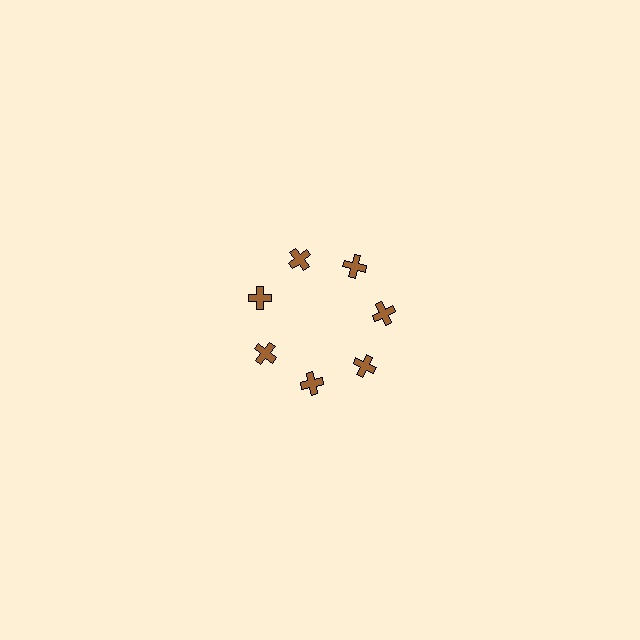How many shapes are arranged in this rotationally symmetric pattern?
There are 7 shapes, arranged in 7 groups of 1.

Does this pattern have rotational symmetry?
Yes, this pattern has 7-fold rotational symmetry. It looks the same after rotating 51 degrees around the center.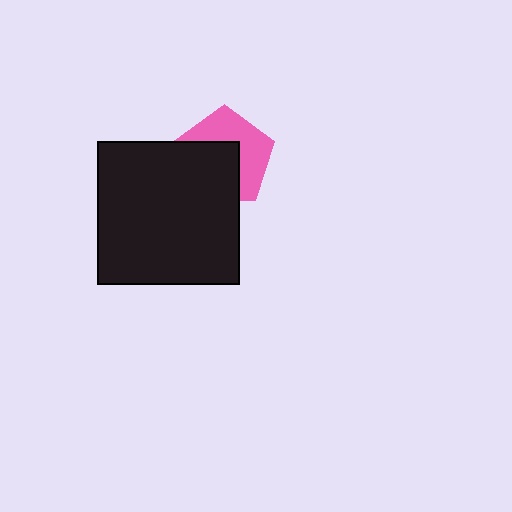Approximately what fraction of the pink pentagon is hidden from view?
Roughly 49% of the pink pentagon is hidden behind the black square.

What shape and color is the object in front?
The object in front is a black square.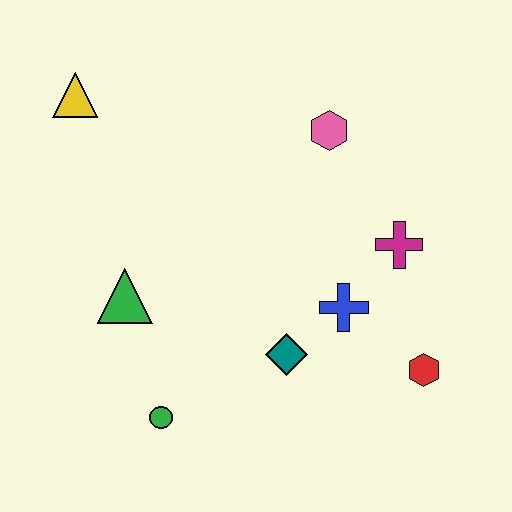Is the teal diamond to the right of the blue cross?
No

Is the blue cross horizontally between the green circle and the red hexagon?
Yes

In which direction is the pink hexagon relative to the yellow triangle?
The pink hexagon is to the right of the yellow triangle.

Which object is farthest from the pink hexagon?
The green circle is farthest from the pink hexagon.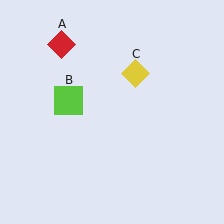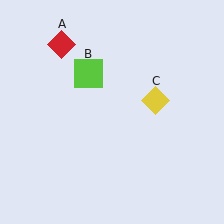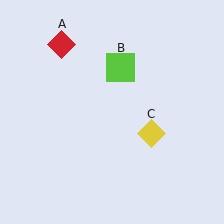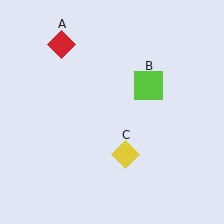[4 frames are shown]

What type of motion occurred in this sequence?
The lime square (object B), yellow diamond (object C) rotated clockwise around the center of the scene.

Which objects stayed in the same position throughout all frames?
Red diamond (object A) remained stationary.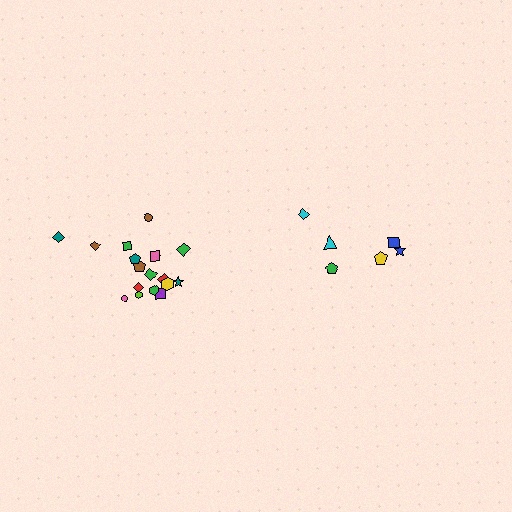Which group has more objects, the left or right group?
The left group.